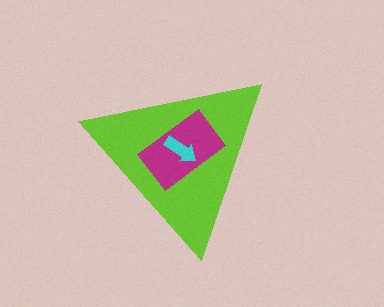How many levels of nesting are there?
3.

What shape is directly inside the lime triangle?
The magenta rectangle.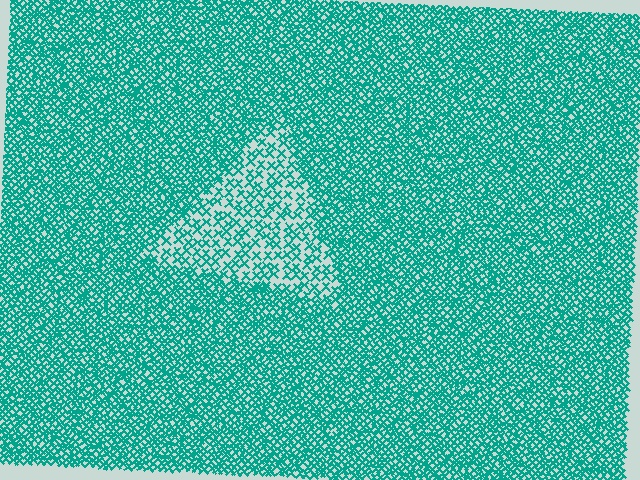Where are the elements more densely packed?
The elements are more densely packed outside the triangle boundary.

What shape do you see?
I see a triangle.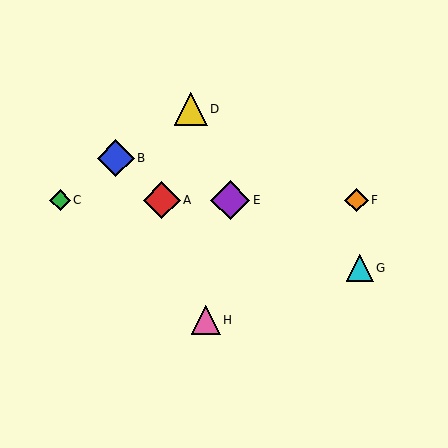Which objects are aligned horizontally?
Objects A, C, E, F are aligned horizontally.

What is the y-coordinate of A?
Object A is at y≈200.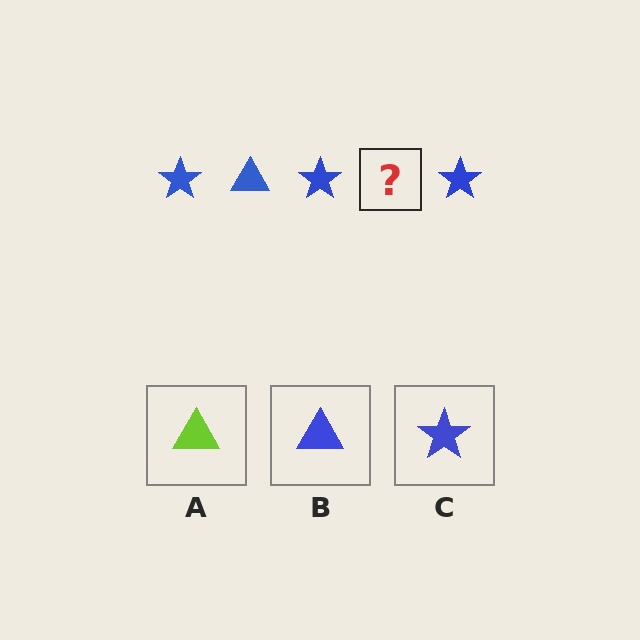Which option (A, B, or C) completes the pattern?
B.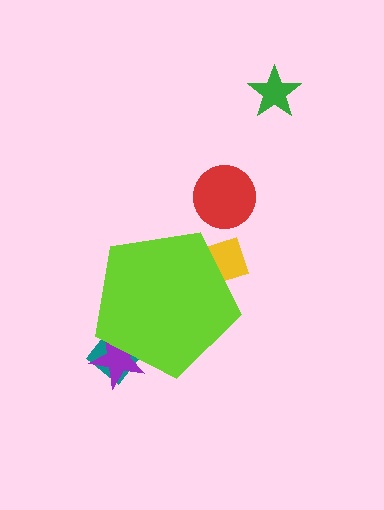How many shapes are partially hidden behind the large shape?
3 shapes are partially hidden.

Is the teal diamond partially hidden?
Yes, the teal diamond is partially hidden behind the lime pentagon.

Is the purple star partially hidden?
Yes, the purple star is partially hidden behind the lime pentagon.